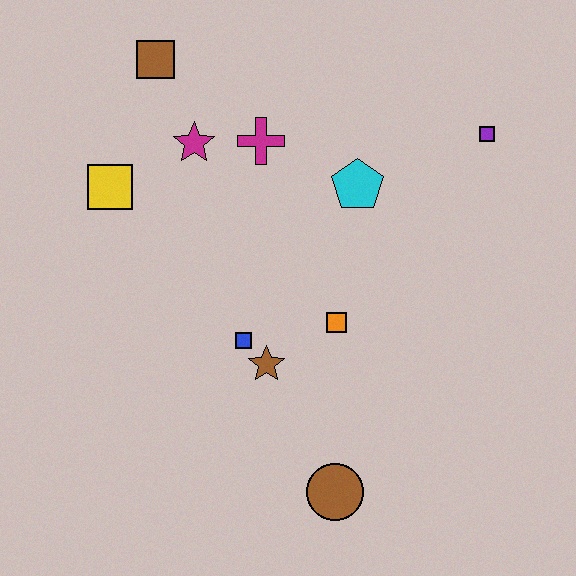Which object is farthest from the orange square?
The brown square is farthest from the orange square.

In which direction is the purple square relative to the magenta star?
The purple square is to the right of the magenta star.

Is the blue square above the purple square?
No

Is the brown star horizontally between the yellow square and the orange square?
Yes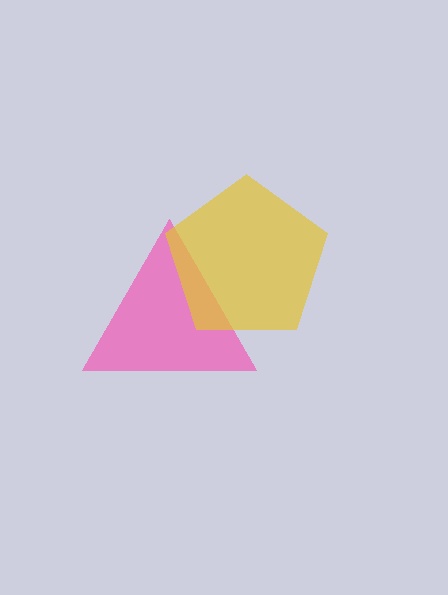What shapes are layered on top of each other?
The layered shapes are: a pink triangle, a yellow pentagon.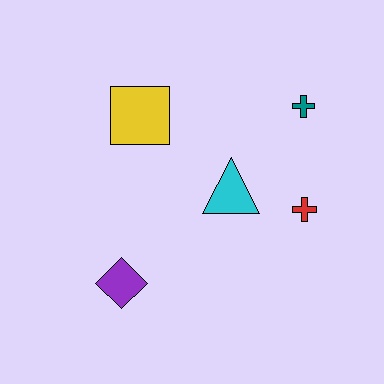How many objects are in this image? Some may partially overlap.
There are 5 objects.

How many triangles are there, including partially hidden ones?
There is 1 triangle.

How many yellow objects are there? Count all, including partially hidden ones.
There is 1 yellow object.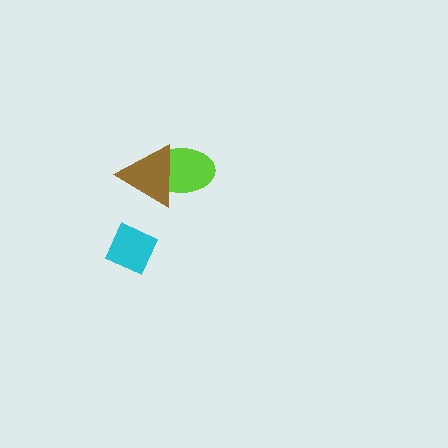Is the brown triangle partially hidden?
No, no other shape covers it.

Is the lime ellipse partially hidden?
Yes, it is partially covered by another shape.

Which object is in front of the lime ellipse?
The brown triangle is in front of the lime ellipse.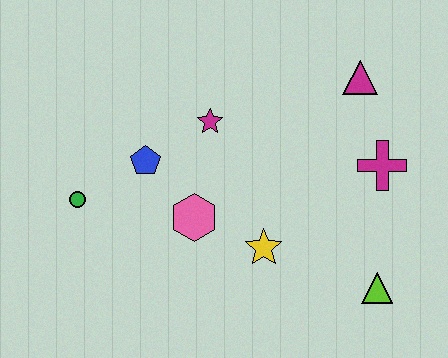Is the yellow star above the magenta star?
No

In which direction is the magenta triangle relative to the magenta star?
The magenta triangle is to the right of the magenta star.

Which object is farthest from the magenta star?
The lime triangle is farthest from the magenta star.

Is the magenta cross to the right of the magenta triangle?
Yes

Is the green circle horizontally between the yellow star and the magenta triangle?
No